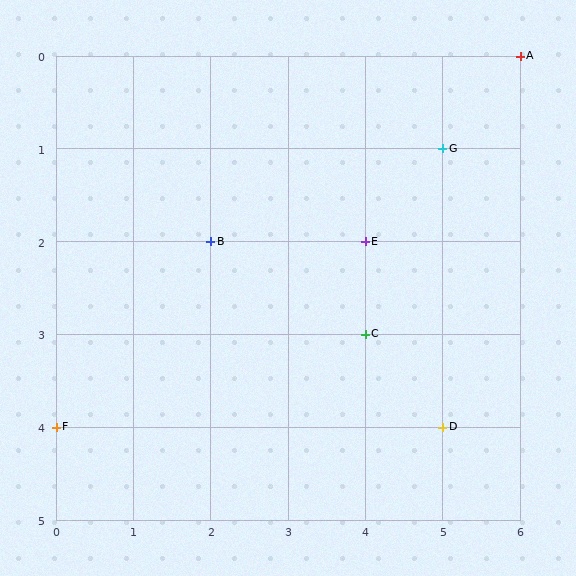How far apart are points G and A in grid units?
Points G and A are 1 column and 1 row apart (about 1.4 grid units diagonally).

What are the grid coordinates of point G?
Point G is at grid coordinates (5, 1).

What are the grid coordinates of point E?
Point E is at grid coordinates (4, 2).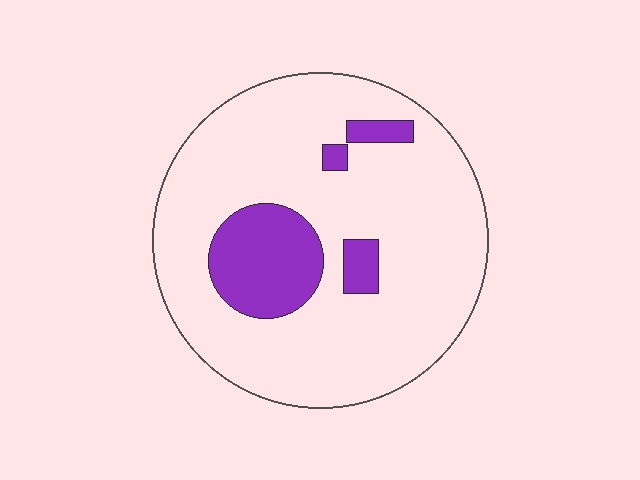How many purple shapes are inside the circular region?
4.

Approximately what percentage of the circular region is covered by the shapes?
Approximately 15%.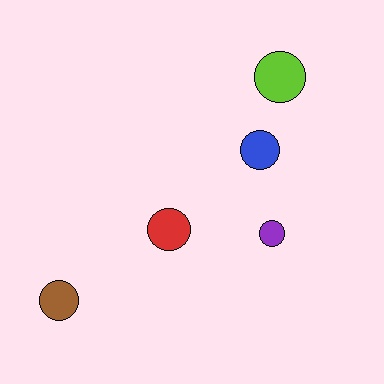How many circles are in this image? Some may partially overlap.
There are 5 circles.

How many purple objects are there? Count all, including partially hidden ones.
There is 1 purple object.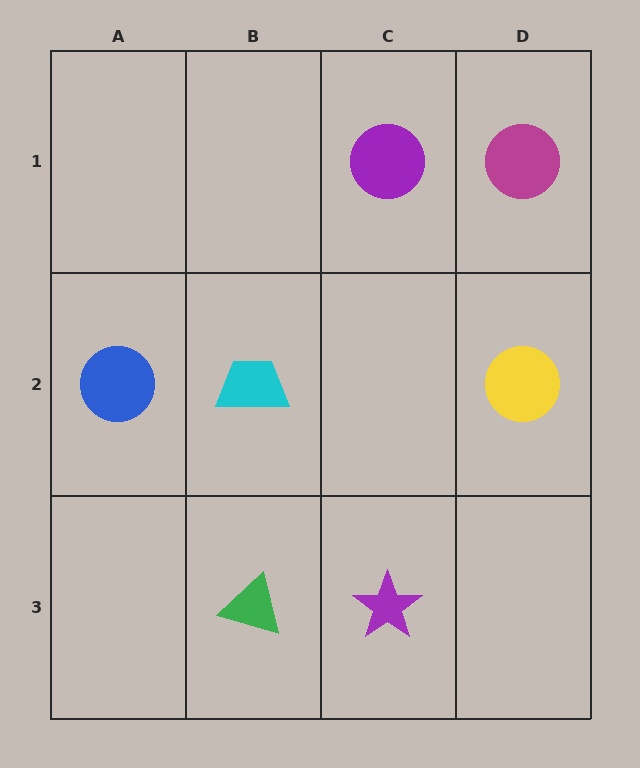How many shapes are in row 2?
3 shapes.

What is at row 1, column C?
A purple circle.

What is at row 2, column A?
A blue circle.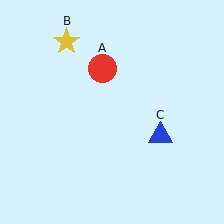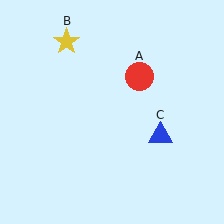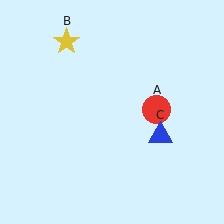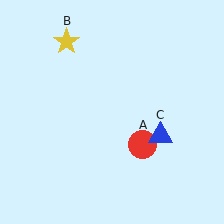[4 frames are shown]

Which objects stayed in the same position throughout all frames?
Yellow star (object B) and blue triangle (object C) remained stationary.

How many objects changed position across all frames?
1 object changed position: red circle (object A).